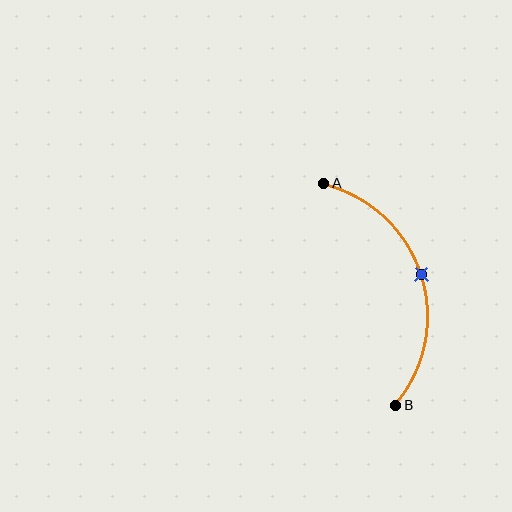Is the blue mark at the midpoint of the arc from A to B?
Yes. The blue mark lies on the arc at equal arc-length from both A and B — it is the arc midpoint.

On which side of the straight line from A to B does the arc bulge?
The arc bulges to the right of the straight line connecting A and B.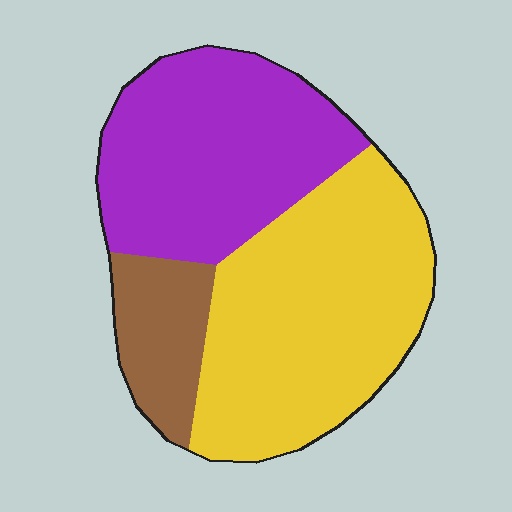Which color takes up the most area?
Yellow, at roughly 50%.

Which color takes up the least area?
Brown, at roughly 15%.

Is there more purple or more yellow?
Yellow.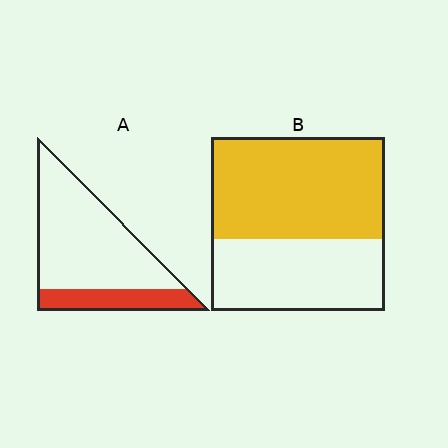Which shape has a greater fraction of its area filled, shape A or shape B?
Shape B.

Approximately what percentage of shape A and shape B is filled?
A is approximately 25% and B is approximately 60%.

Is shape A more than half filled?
No.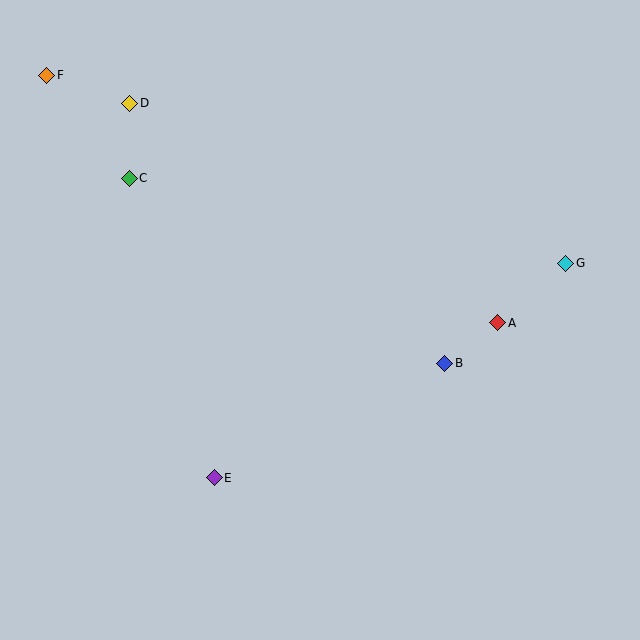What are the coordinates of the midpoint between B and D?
The midpoint between B and D is at (287, 233).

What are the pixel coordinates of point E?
Point E is at (214, 478).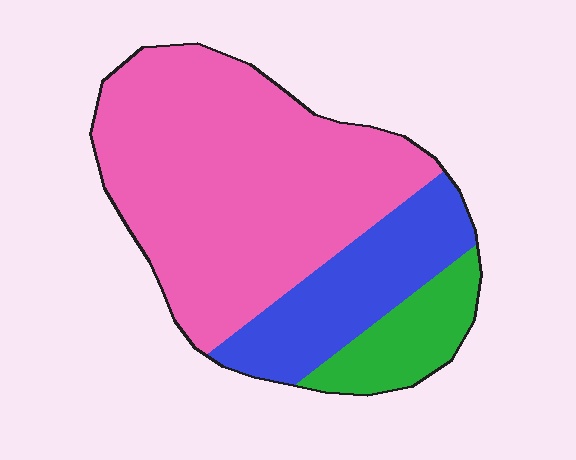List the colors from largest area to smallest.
From largest to smallest: pink, blue, green.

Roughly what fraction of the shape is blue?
Blue covers 23% of the shape.